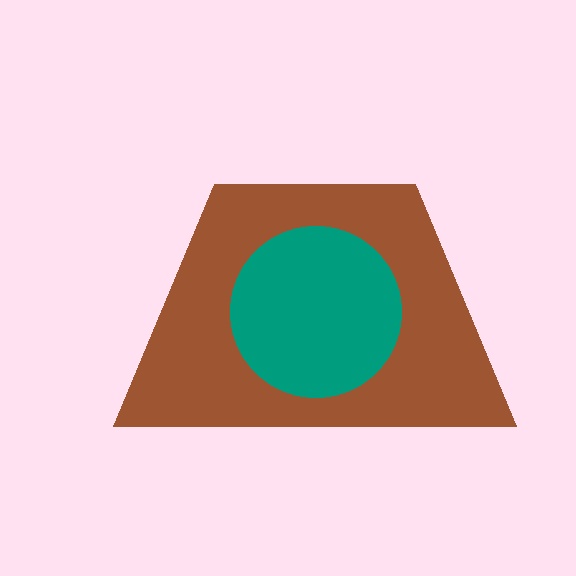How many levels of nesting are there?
2.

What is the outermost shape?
The brown trapezoid.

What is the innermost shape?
The teal circle.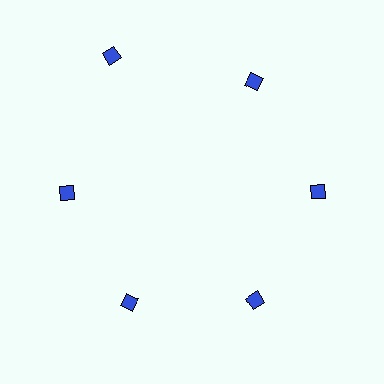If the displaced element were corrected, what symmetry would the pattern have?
It would have 6-fold rotational symmetry — the pattern would map onto itself every 60 degrees.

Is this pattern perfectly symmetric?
No. The 6 blue diamonds are arranged in a ring, but one element near the 11 o'clock position is pushed outward from the center, breaking the 6-fold rotational symmetry.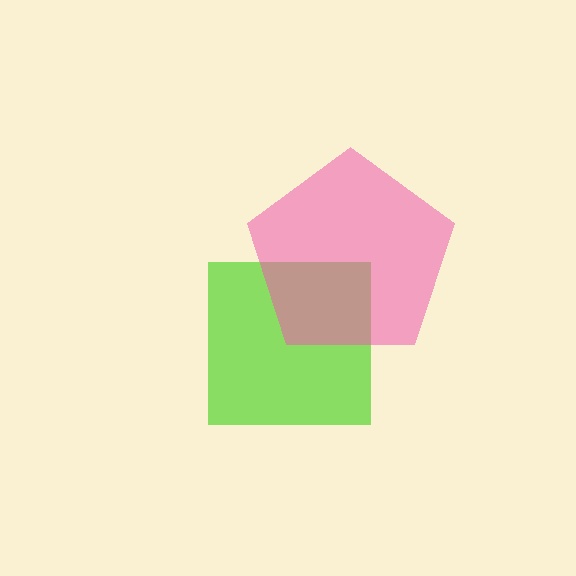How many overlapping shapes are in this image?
There are 2 overlapping shapes in the image.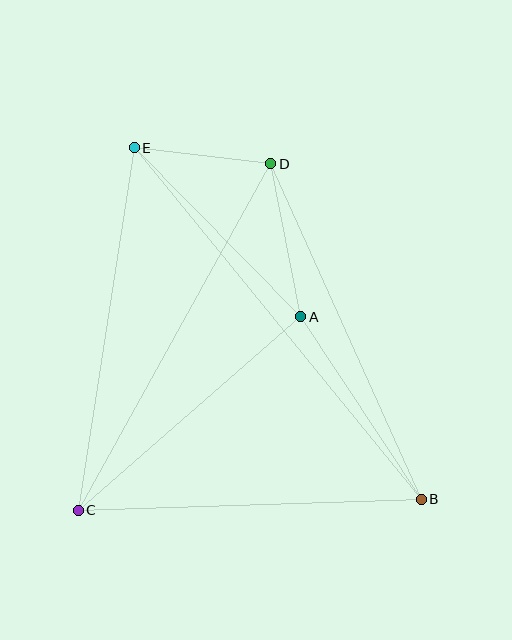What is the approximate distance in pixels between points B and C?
The distance between B and C is approximately 343 pixels.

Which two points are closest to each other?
Points D and E are closest to each other.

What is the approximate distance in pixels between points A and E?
The distance between A and E is approximately 237 pixels.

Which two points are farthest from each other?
Points B and E are farthest from each other.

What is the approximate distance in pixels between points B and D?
The distance between B and D is approximately 367 pixels.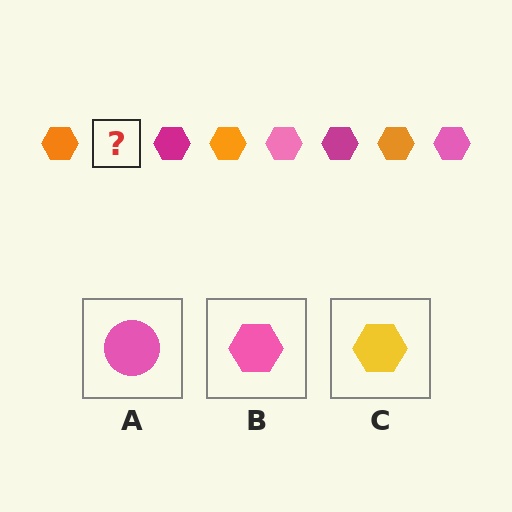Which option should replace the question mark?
Option B.